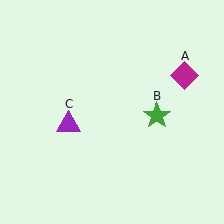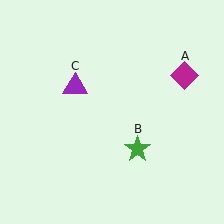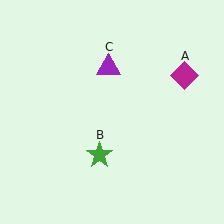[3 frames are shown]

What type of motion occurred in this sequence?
The green star (object B), purple triangle (object C) rotated clockwise around the center of the scene.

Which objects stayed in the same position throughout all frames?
Magenta diamond (object A) remained stationary.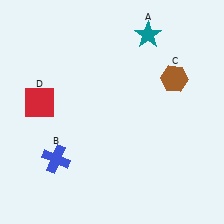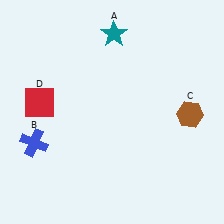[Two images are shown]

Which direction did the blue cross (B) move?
The blue cross (B) moved left.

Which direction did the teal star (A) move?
The teal star (A) moved left.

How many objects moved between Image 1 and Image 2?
3 objects moved between the two images.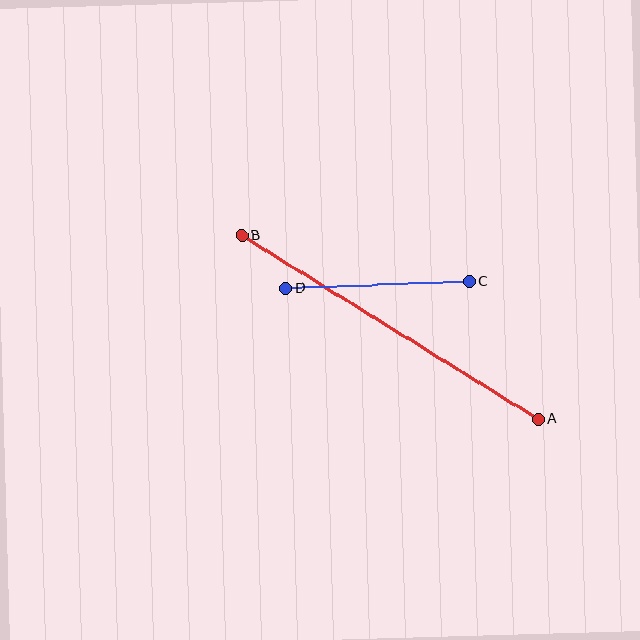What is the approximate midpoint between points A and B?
The midpoint is at approximately (390, 327) pixels.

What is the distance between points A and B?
The distance is approximately 348 pixels.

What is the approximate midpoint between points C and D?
The midpoint is at approximately (378, 285) pixels.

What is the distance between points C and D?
The distance is approximately 183 pixels.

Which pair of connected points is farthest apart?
Points A and B are farthest apart.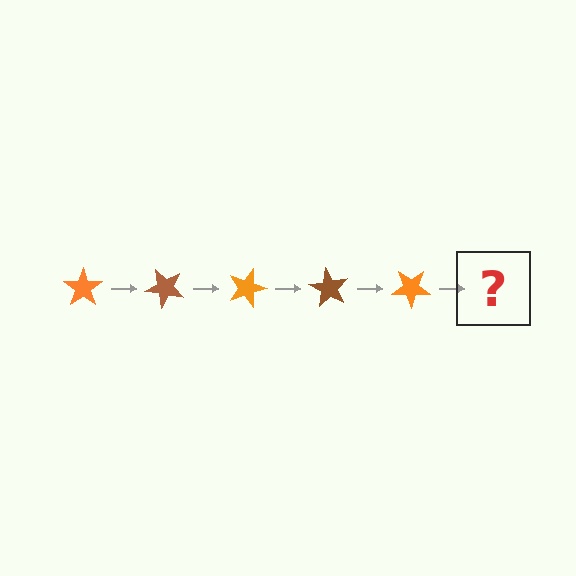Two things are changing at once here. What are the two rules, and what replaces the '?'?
The two rules are that it rotates 45 degrees each step and the color cycles through orange and brown. The '?' should be a brown star, rotated 225 degrees from the start.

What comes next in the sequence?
The next element should be a brown star, rotated 225 degrees from the start.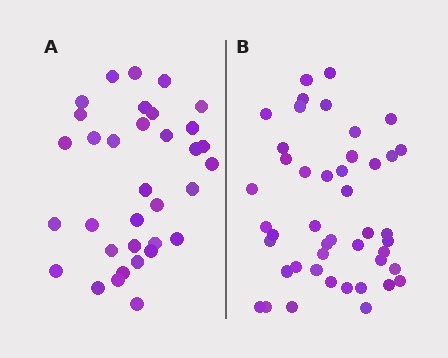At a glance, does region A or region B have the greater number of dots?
Region B (the right region) has more dots.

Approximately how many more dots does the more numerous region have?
Region B has roughly 12 or so more dots than region A.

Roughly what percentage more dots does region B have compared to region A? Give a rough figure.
About 30% more.